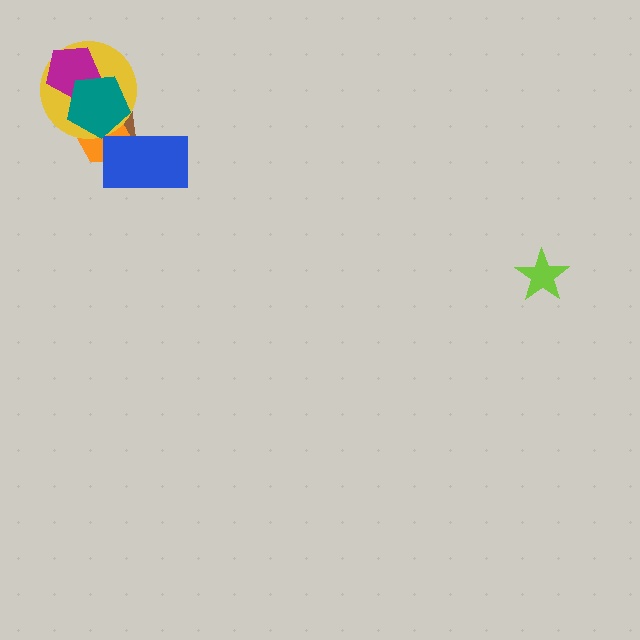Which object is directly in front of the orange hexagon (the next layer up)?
The yellow circle is directly in front of the orange hexagon.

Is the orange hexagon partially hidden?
Yes, it is partially covered by another shape.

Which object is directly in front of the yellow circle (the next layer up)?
The magenta pentagon is directly in front of the yellow circle.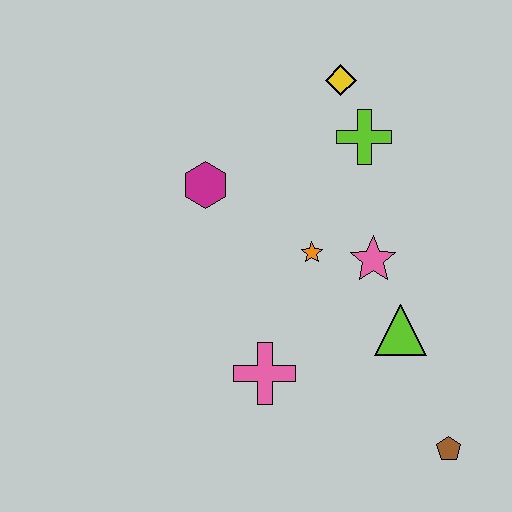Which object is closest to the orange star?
The pink star is closest to the orange star.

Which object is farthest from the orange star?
The brown pentagon is farthest from the orange star.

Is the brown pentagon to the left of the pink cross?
No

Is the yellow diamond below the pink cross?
No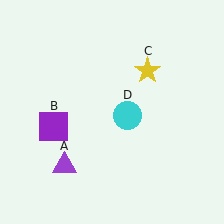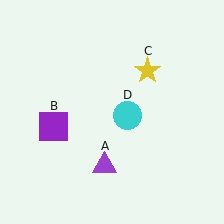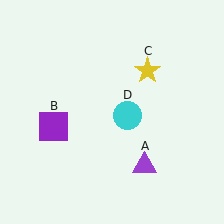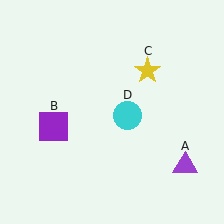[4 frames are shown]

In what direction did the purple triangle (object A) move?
The purple triangle (object A) moved right.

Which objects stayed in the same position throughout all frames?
Purple square (object B) and yellow star (object C) and cyan circle (object D) remained stationary.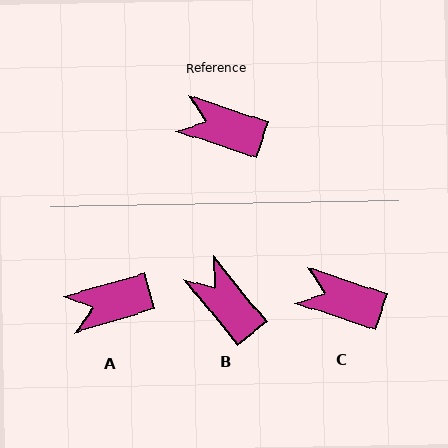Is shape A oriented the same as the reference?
No, it is off by about 34 degrees.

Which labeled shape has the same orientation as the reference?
C.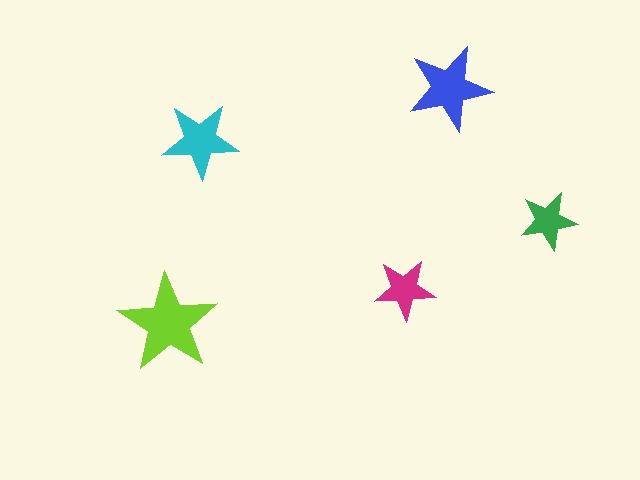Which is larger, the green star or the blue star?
The blue one.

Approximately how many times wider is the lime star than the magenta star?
About 1.5 times wider.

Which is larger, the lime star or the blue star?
The lime one.